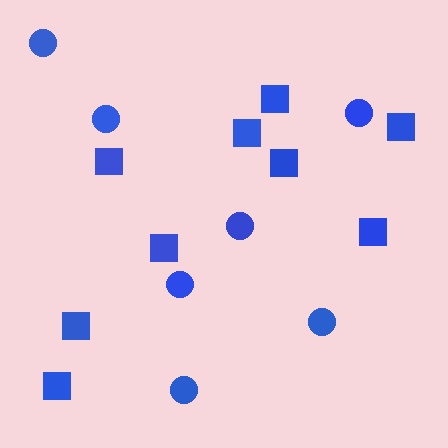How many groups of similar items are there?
There are 2 groups: one group of circles (7) and one group of squares (9).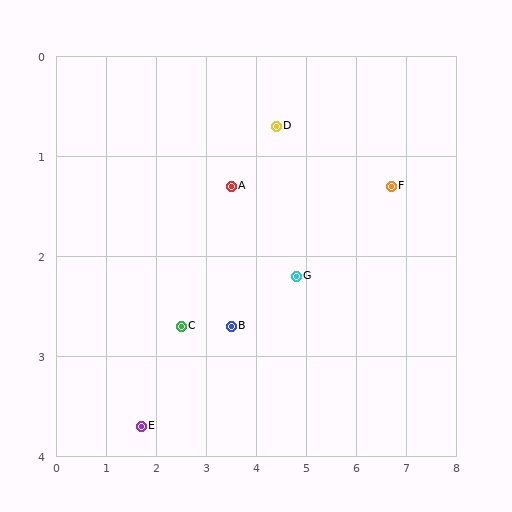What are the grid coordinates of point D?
Point D is at approximately (4.4, 0.7).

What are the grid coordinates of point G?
Point G is at approximately (4.8, 2.2).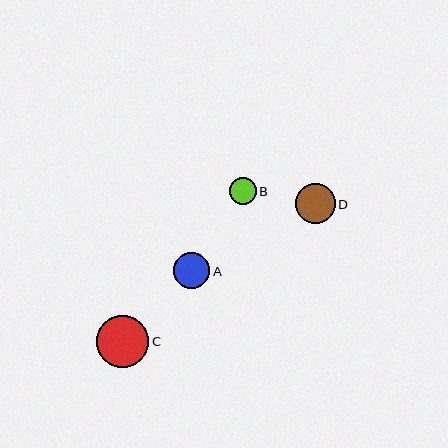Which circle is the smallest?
Circle B is the smallest with a size of approximately 27 pixels.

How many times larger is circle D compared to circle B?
Circle D is approximately 1.5 times the size of circle B.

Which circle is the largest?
Circle C is the largest with a size of approximately 52 pixels.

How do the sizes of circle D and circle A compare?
Circle D and circle A are approximately the same size.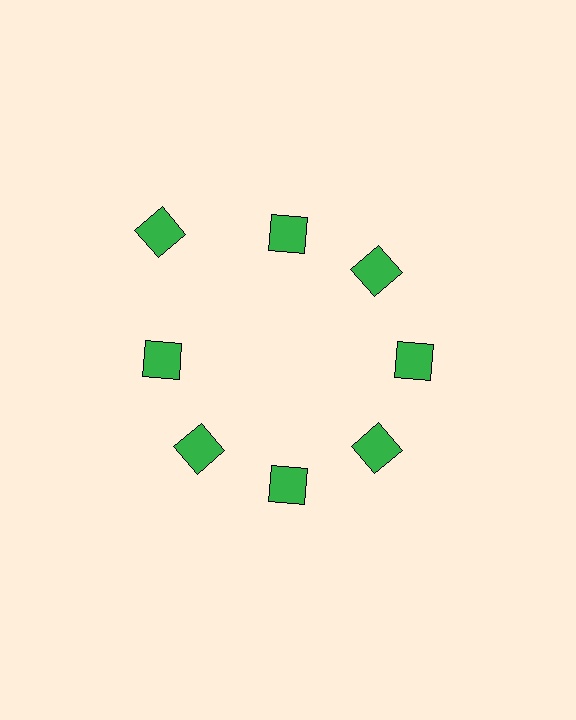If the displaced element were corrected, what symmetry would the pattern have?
It would have 8-fold rotational symmetry — the pattern would map onto itself every 45 degrees.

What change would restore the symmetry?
The symmetry would be restored by moving it inward, back onto the ring so that all 8 squares sit at equal angles and equal distance from the center.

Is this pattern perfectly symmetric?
No. The 8 green squares are arranged in a ring, but one element near the 10 o'clock position is pushed outward from the center, breaking the 8-fold rotational symmetry.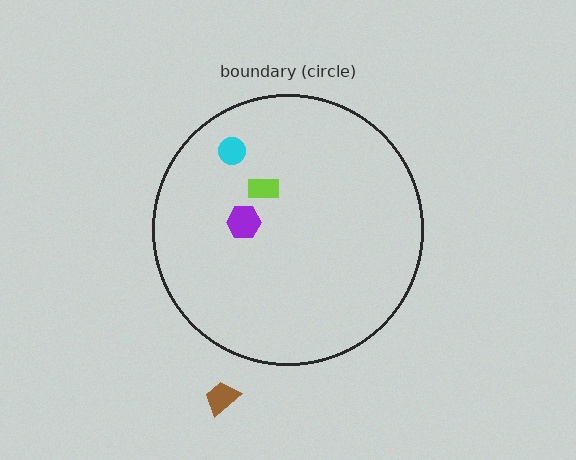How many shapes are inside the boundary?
3 inside, 1 outside.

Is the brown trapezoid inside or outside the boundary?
Outside.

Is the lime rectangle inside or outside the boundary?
Inside.